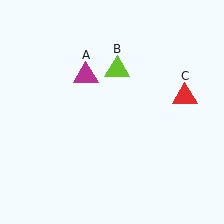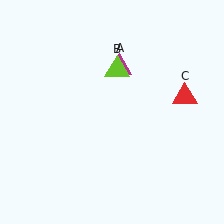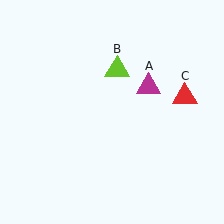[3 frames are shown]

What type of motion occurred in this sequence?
The magenta triangle (object A) rotated clockwise around the center of the scene.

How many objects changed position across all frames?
1 object changed position: magenta triangle (object A).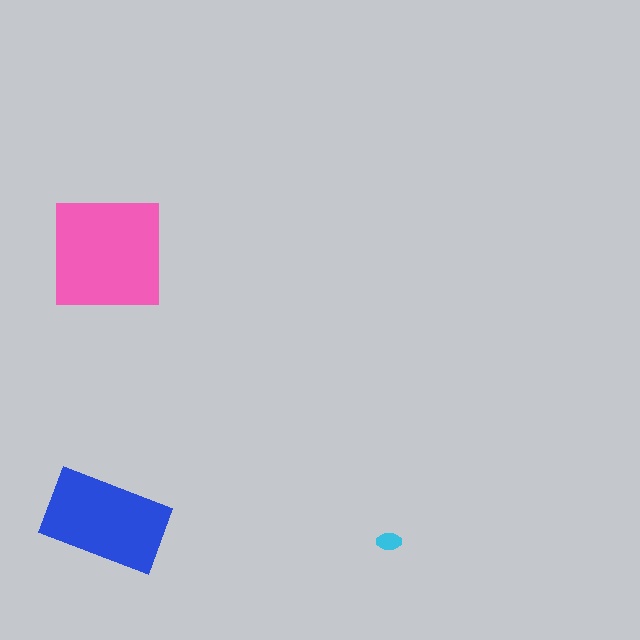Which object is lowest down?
The cyan ellipse is bottommost.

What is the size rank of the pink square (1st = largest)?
1st.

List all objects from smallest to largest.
The cyan ellipse, the blue rectangle, the pink square.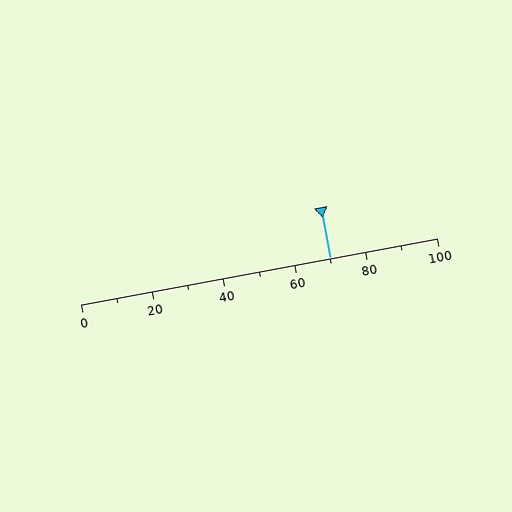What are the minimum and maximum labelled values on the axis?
The axis runs from 0 to 100.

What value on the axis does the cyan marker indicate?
The marker indicates approximately 70.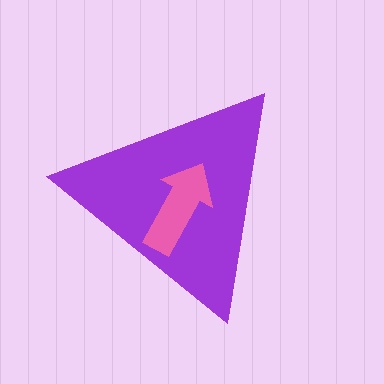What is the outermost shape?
The purple triangle.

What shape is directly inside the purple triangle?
The pink arrow.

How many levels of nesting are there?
2.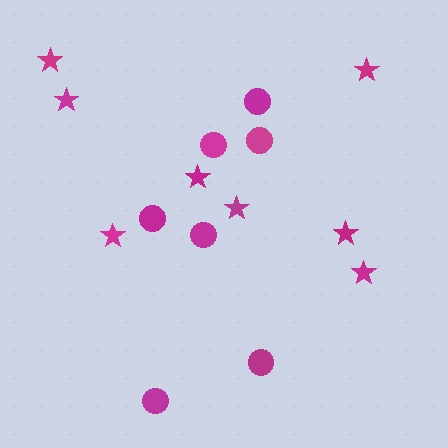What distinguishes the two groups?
There are 2 groups: one group of circles (7) and one group of stars (8).